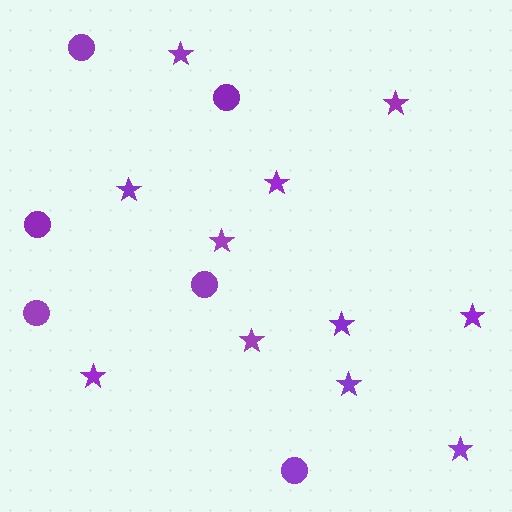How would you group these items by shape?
There are 2 groups: one group of stars (11) and one group of circles (6).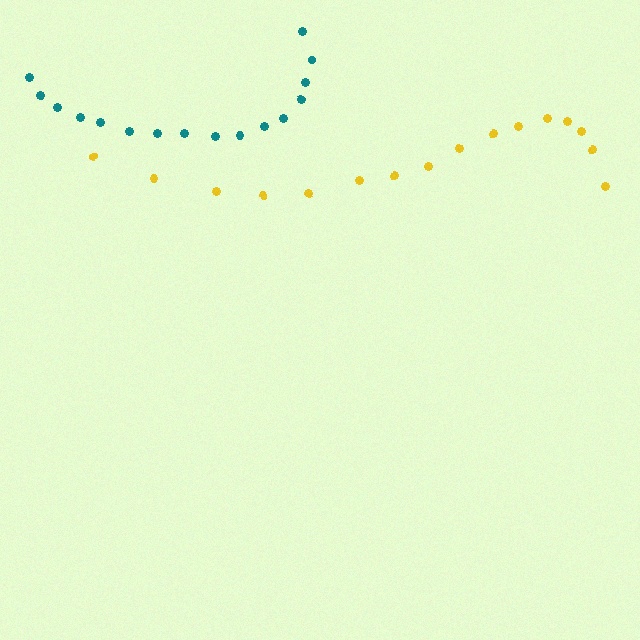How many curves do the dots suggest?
There are 2 distinct paths.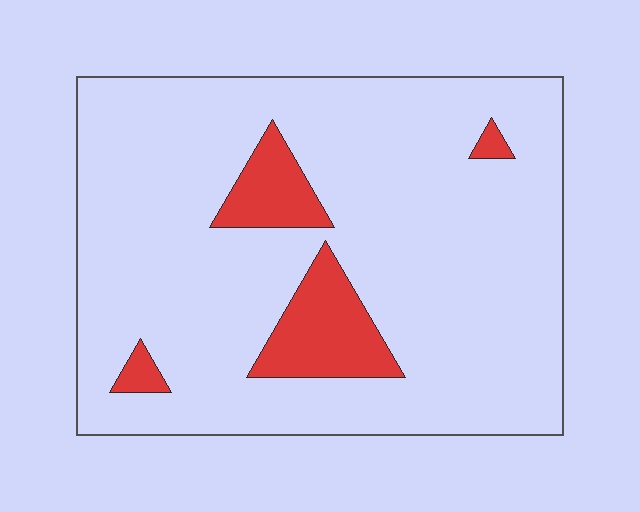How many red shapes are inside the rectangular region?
4.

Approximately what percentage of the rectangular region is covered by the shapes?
Approximately 10%.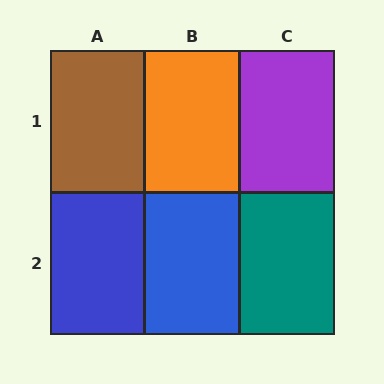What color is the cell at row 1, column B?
Orange.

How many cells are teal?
1 cell is teal.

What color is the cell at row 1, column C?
Purple.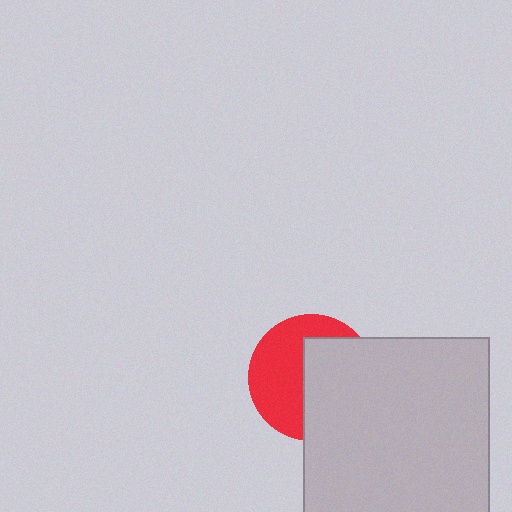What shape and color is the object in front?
The object in front is a light gray rectangle.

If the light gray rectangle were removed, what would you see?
You would see the complete red circle.